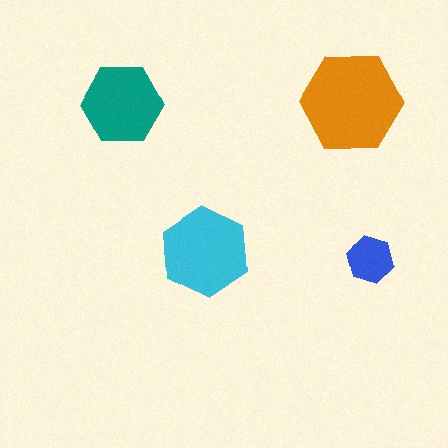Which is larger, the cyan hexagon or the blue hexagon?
The cyan one.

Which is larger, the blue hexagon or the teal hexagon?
The teal one.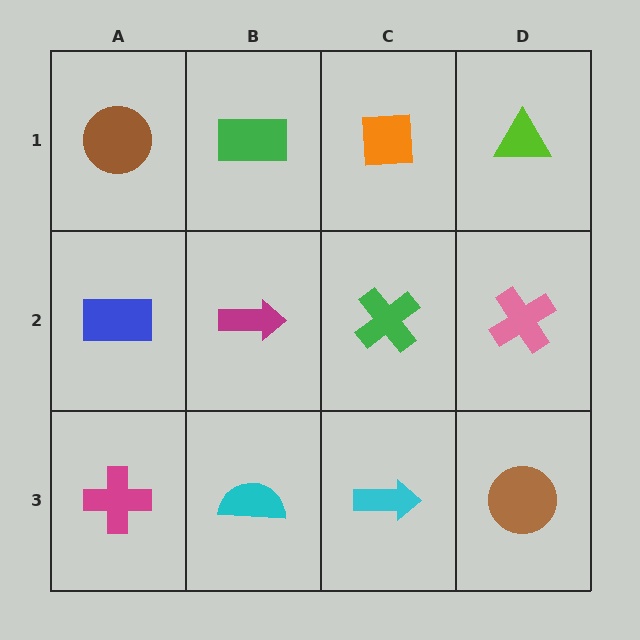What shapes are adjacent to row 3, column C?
A green cross (row 2, column C), a cyan semicircle (row 3, column B), a brown circle (row 3, column D).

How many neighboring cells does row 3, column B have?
3.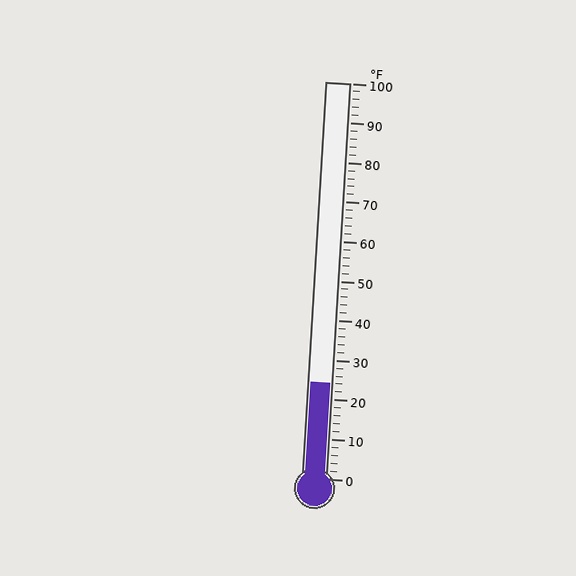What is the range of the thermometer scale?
The thermometer scale ranges from 0°F to 100°F.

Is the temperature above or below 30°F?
The temperature is below 30°F.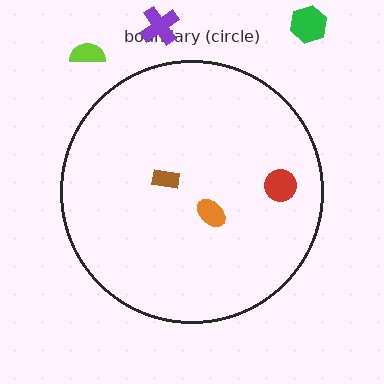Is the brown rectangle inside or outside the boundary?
Inside.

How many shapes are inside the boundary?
3 inside, 3 outside.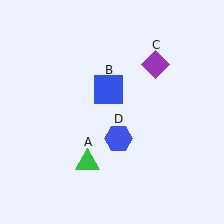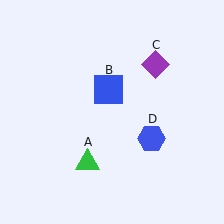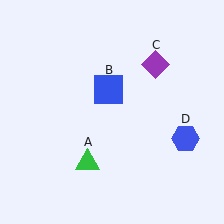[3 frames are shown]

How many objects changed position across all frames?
1 object changed position: blue hexagon (object D).